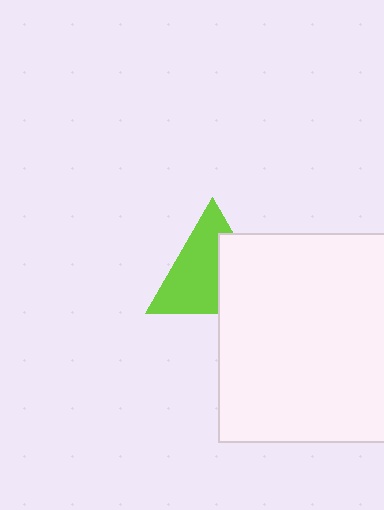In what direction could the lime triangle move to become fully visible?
The lime triangle could move left. That would shift it out from behind the white square entirely.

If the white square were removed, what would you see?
You would see the complete lime triangle.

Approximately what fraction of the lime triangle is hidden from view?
Roughly 40% of the lime triangle is hidden behind the white square.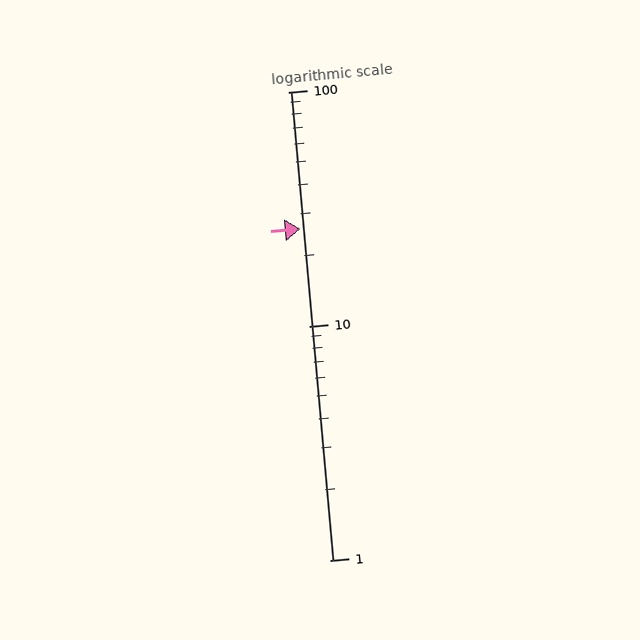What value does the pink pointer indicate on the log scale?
The pointer indicates approximately 26.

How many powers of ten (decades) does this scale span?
The scale spans 2 decades, from 1 to 100.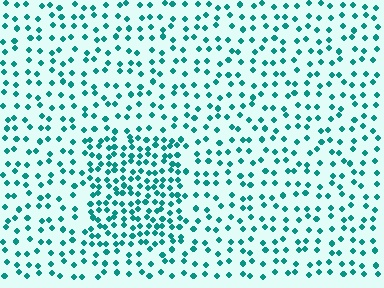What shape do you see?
I see a rectangle.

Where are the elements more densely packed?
The elements are more densely packed inside the rectangle boundary.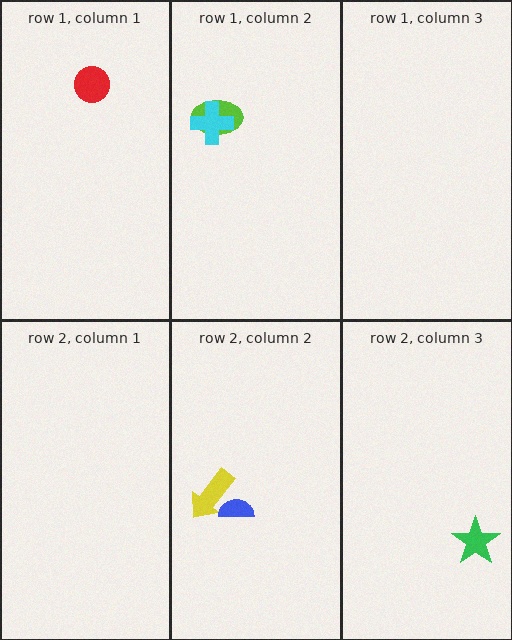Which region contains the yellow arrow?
The row 2, column 2 region.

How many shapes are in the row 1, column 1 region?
1.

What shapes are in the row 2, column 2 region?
The yellow arrow, the blue semicircle.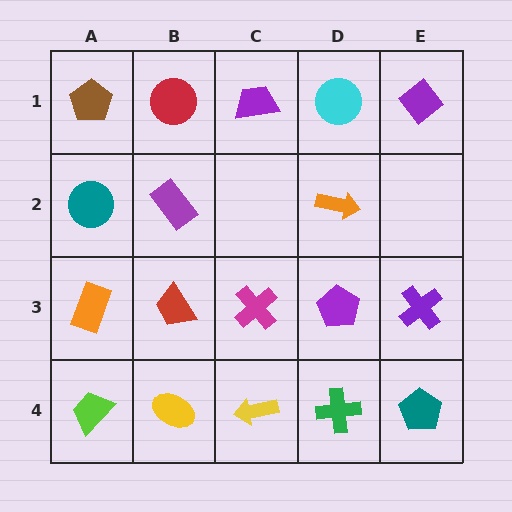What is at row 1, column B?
A red circle.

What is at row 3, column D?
A purple pentagon.